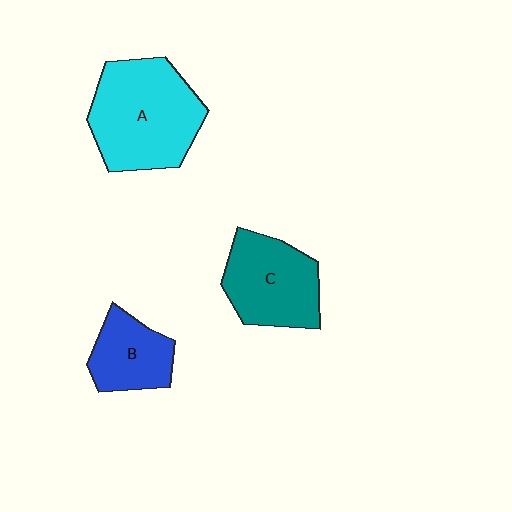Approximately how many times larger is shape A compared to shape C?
Approximately 1.4 times.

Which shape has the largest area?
Shape A (cyan).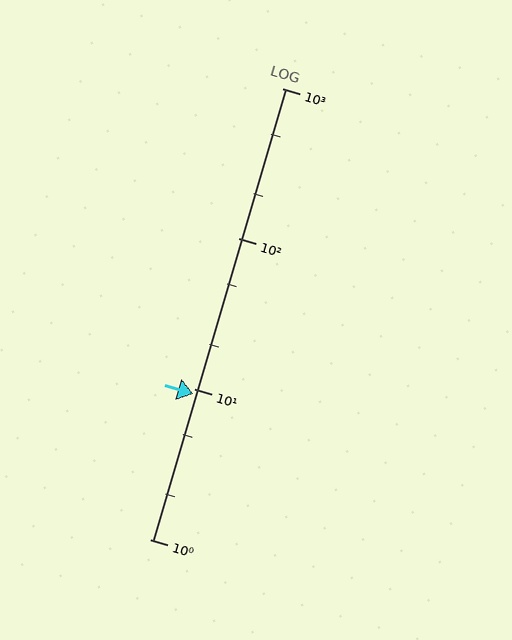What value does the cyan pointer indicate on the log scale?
The pointer indicates approximately 9.3.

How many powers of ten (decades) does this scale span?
The scale spans 3 decades, from 1 to 1000.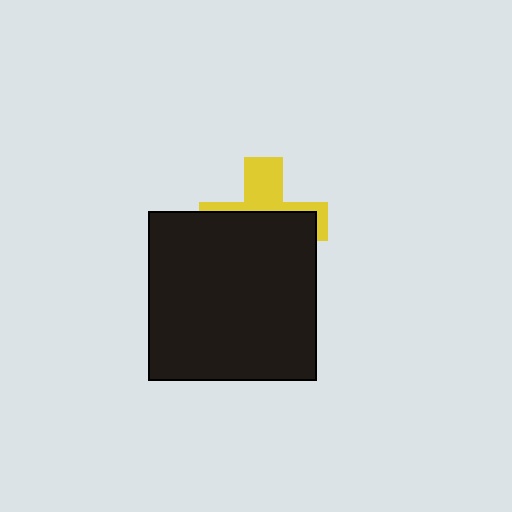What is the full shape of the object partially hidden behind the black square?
The partially hidden object is a yellow cross.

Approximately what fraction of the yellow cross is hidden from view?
Roughly 61% of the yellow cross is hidden behind the black square.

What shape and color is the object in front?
The object in front is a black square.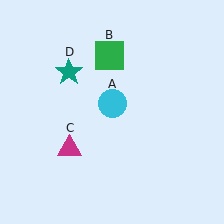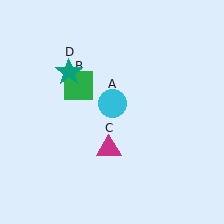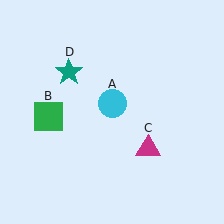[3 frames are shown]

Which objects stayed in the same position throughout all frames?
Cyan circle (object A) and teal star (object D) remained stationary.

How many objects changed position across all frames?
2 objects changed position: green square (object B), magenta triangle (object C).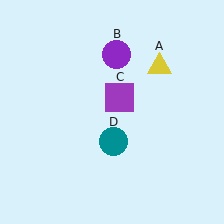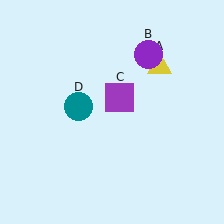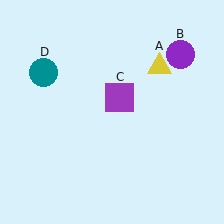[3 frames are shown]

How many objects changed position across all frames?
2 objects changed position: purple circle (object B), teal circle (object D).